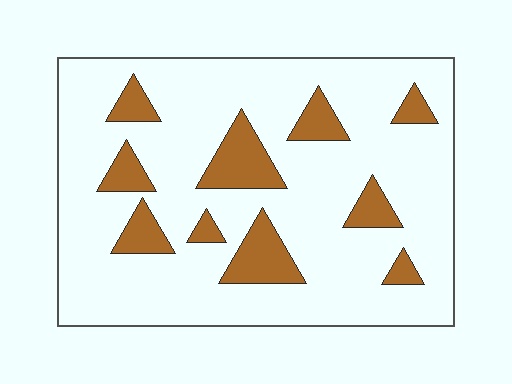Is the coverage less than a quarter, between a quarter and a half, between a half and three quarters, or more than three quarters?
Less than a quarter.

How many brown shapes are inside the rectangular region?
10.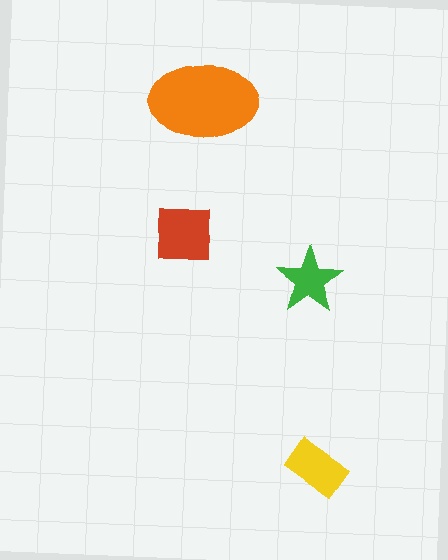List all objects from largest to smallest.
The orange ellipse, the red square, the yellow rectangle, the green star.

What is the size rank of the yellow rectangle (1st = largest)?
3rd.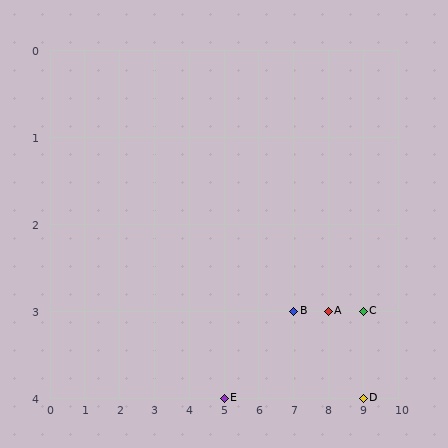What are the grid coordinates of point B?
Point B is at grid coordinates (7, 3).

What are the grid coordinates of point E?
Point E is at grid coordinates (5, 4).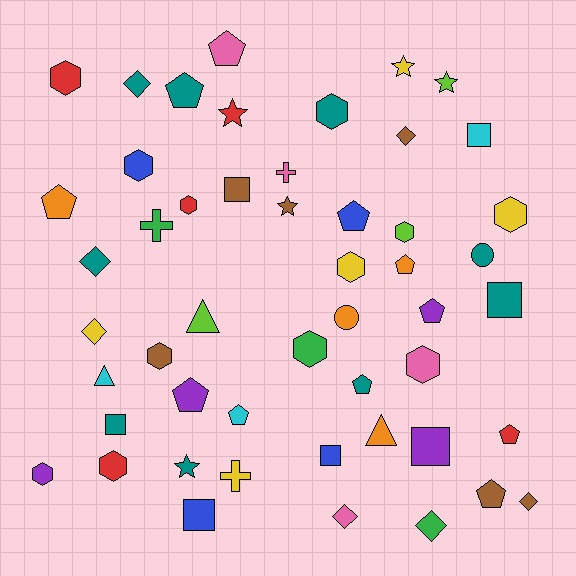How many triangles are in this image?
There are 3 triangles.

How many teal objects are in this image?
There are 9 teal objects.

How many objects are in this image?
There are 50 objects.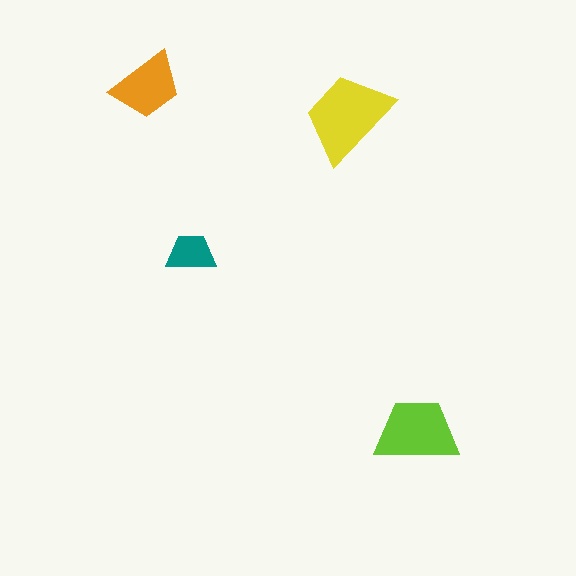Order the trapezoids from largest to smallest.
the yellow one, the lime one, the orange one, the teal one.